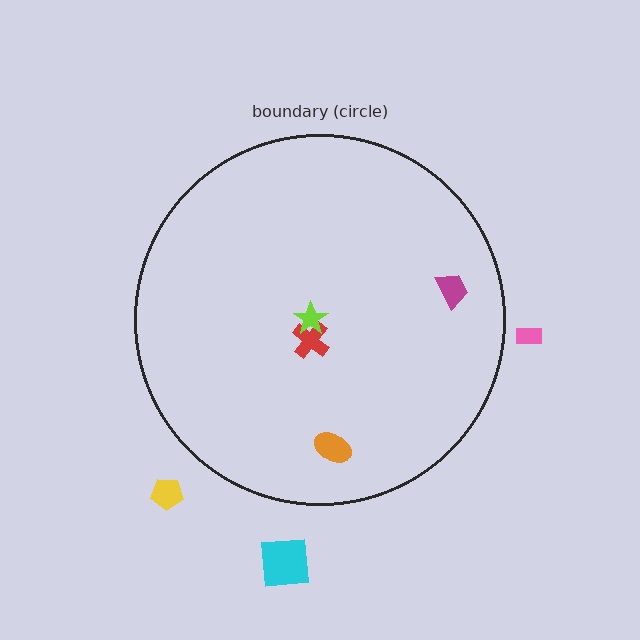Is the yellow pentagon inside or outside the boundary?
Outside.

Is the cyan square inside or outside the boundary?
Outside.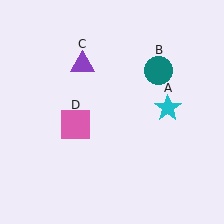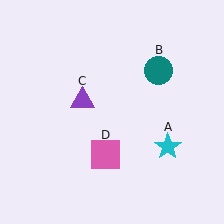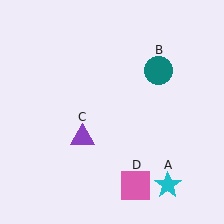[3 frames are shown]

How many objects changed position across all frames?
3 objects changed position: cyan star (object A), purple triangle (object C), pink square (object D).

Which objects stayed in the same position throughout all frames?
Teal circle (object B) remained stationary.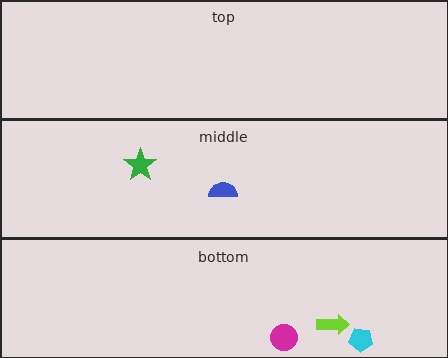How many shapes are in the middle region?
2.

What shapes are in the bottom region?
The magenta circle, the cyan pentagon, the lime arrow.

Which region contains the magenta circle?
The bottom region.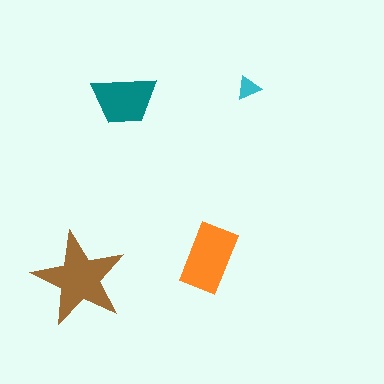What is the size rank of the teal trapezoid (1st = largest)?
3rd.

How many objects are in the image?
There are 4 objects in the image.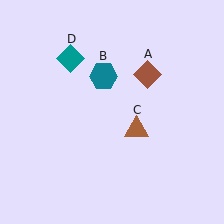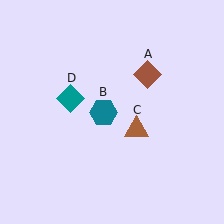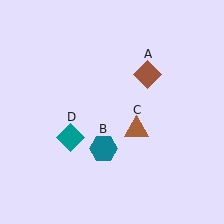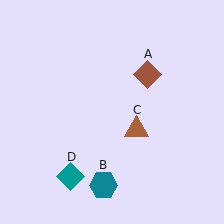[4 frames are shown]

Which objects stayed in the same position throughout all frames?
Brown diamond (object A) and brown triangle (object C) remained stationary.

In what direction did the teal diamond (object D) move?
The teal diamond (object D) moved down.